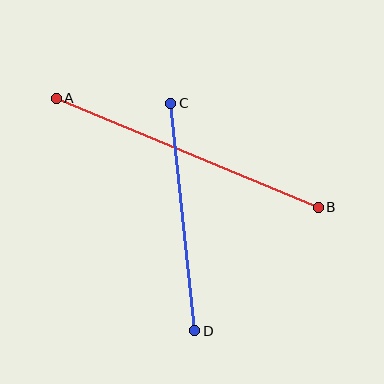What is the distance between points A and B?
The distance is approximately 284 pixels.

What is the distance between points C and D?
The distance is approximately 229 pixels.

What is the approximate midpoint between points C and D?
The midpoint is at approximately (183, 217) pixels.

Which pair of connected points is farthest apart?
Points A and B are farthest apart.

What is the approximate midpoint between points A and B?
The midpoint is at approximately (187, 153) pixels.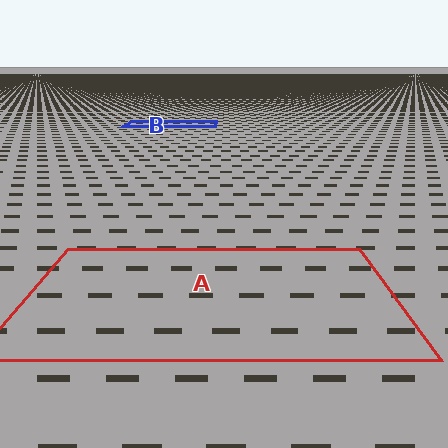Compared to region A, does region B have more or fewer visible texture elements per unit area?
Region B has more texture elements per unit area — they are packed more densely because it is farther away.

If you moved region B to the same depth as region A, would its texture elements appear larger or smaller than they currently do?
They would appear larger. At a closer depth, the same texture elements are projected at a bigger on-screen size.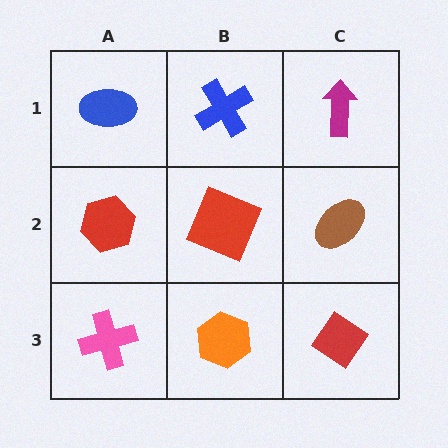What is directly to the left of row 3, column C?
An orange hexagon.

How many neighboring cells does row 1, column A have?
2.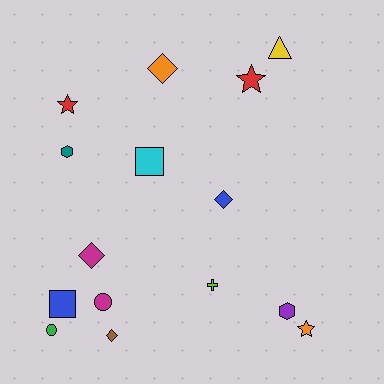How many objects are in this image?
There are 15 objects.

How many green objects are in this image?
There is 1 green object.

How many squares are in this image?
There are 2 squares.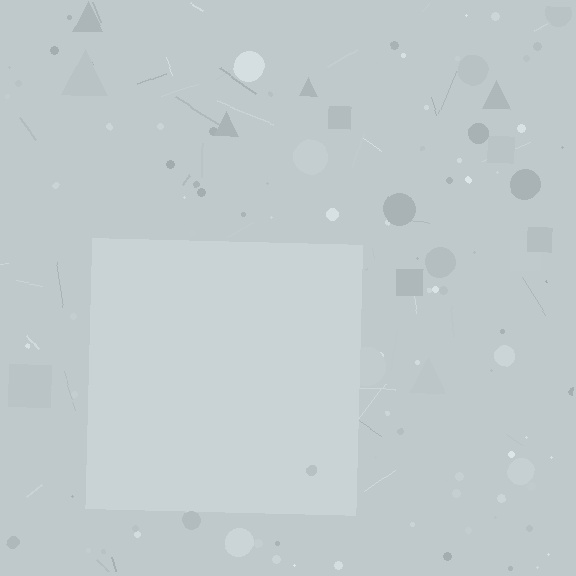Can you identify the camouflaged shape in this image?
The camouflaged shape is a square.